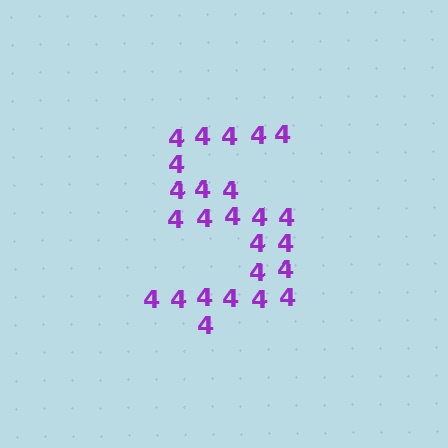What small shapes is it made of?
It is made of small digit 4's.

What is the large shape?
The large shape is the digit 5.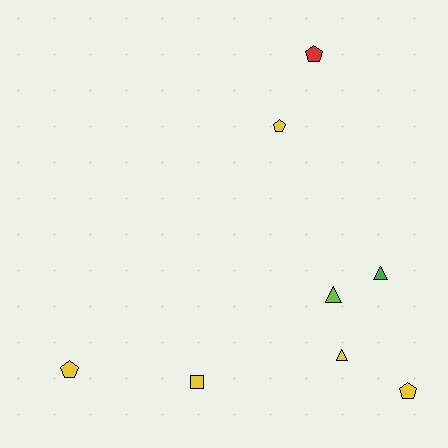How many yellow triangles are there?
There is 1 yellow triangle.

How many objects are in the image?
There are 8 objects.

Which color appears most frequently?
Yellow, with 5 objects.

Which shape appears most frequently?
Pentagon, with 4 objects.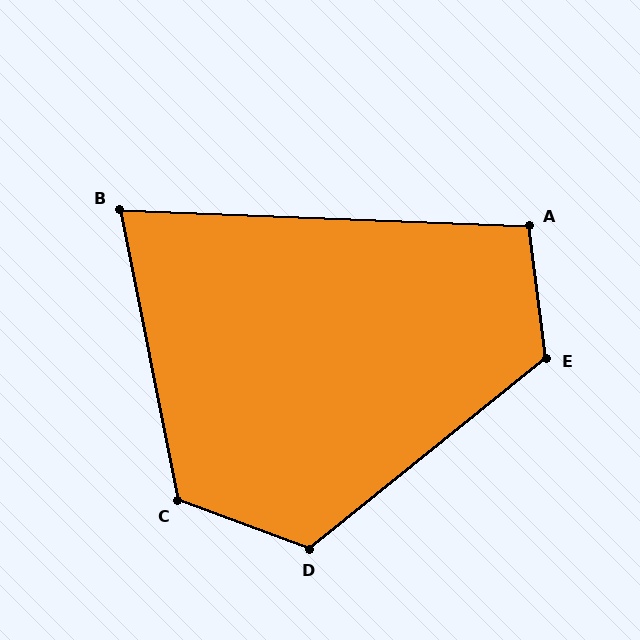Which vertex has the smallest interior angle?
B, at approximately 76 degrees.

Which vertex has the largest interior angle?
C, at approximately 122 degrees.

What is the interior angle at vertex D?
Approximately 121 degrees (obtuse).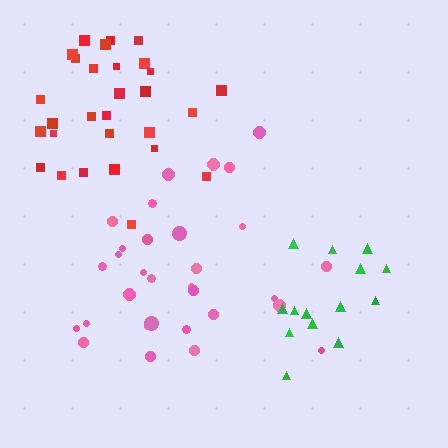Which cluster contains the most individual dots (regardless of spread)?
Pink (31).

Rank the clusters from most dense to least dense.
green, red, pink.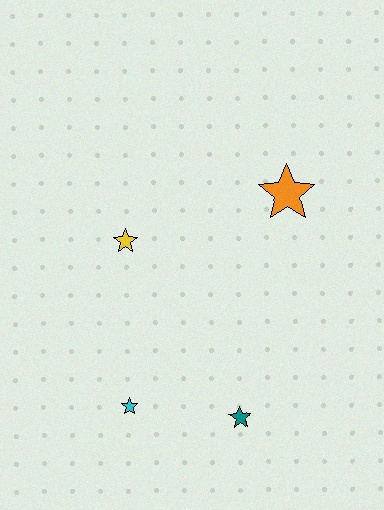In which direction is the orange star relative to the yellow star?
The orange star is to the right of the yellow star.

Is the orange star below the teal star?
No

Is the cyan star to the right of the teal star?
No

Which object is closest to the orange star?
The yellow star is closest to the orange star.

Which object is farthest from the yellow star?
The teal star is farthest from the yellow star.